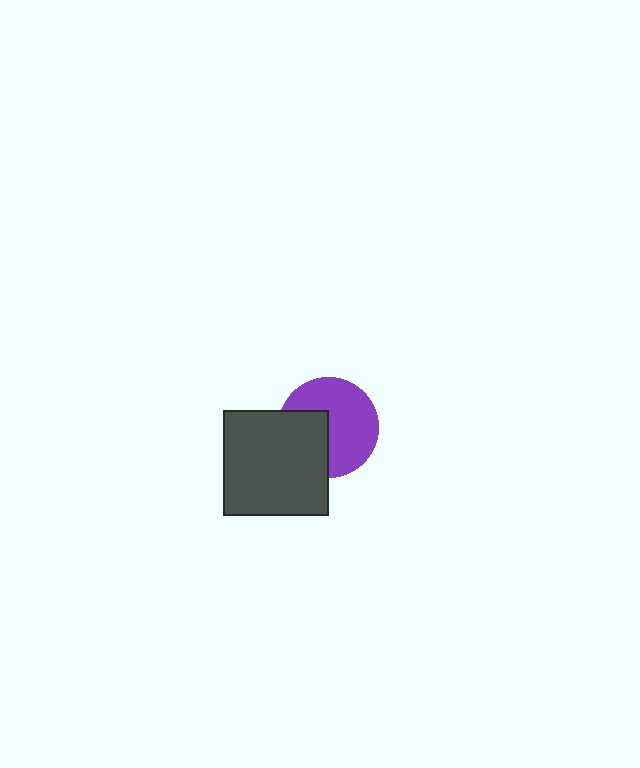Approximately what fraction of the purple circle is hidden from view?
Roughly 37% of the purple circle is hidden behind the dark gray square.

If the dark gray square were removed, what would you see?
You would see the complete purple circle.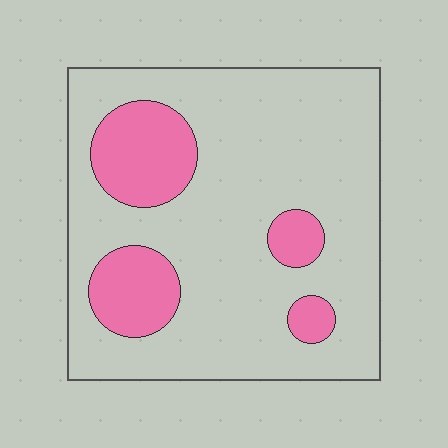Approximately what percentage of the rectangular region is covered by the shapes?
Approximately 20%.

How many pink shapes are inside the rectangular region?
4.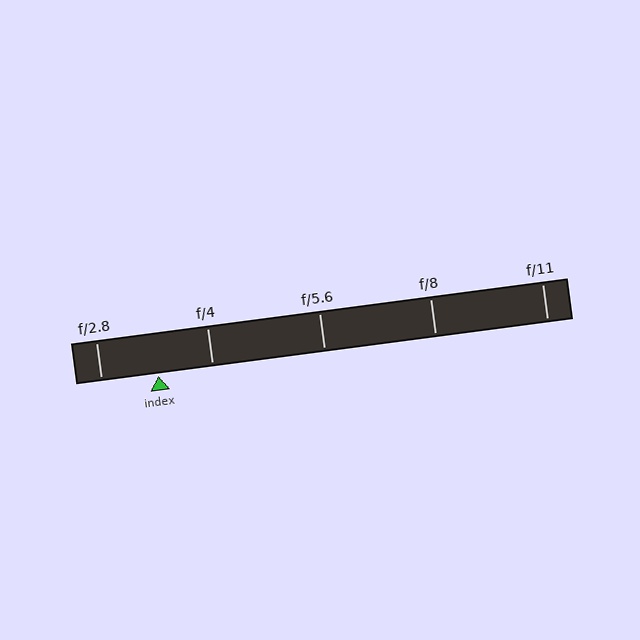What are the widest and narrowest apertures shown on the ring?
The widest aperture shown is f/2.8 and the narrowest is f/11.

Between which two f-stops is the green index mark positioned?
The index mark is between f/2.8 and f/4.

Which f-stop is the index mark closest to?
The index mark is closest to f/4.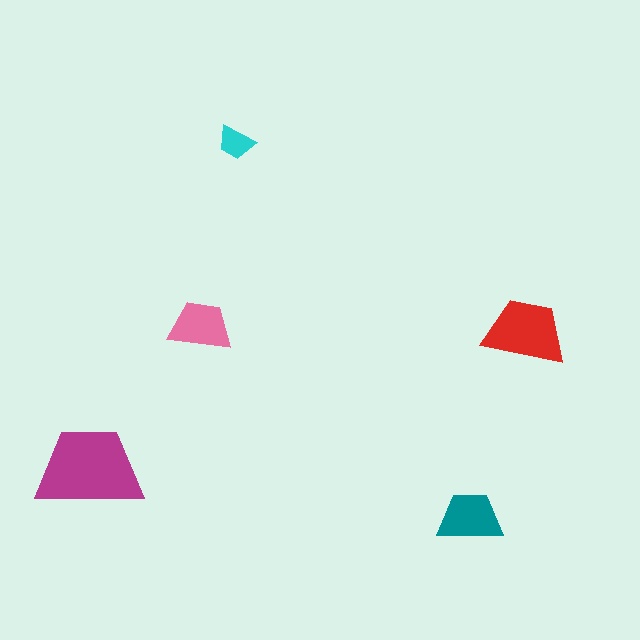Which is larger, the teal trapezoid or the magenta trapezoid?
The magenta one.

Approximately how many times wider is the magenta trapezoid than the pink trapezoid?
About 1.5 times wider.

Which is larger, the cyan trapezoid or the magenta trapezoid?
The magenta one.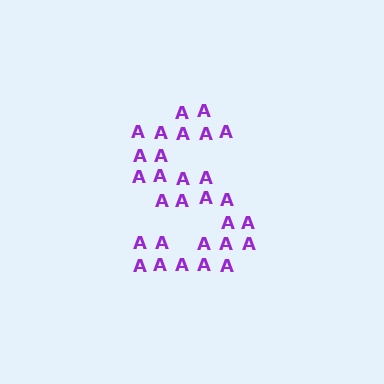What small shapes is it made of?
It is made of small letter A's.